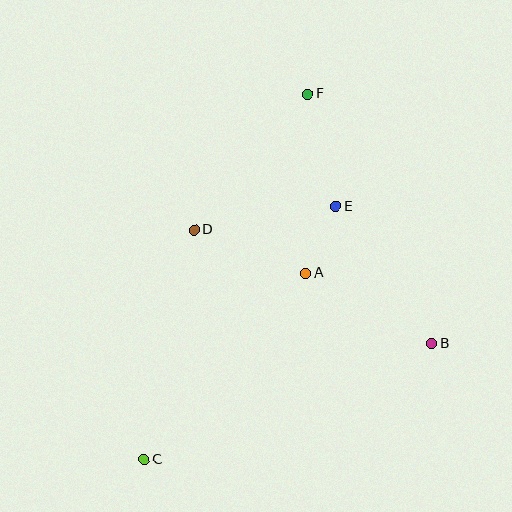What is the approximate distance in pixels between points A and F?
The distance between A and F is approximately 179 pixels.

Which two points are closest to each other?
Points A and E are closest to each other.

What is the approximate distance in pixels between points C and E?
The distance between C and E is approximately 318 pixels.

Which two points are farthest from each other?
Points C and F are farthest from each other.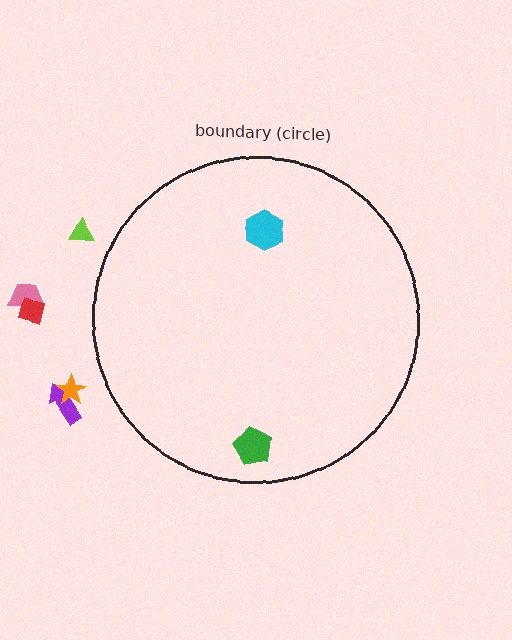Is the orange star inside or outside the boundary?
Outside.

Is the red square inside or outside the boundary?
Outside.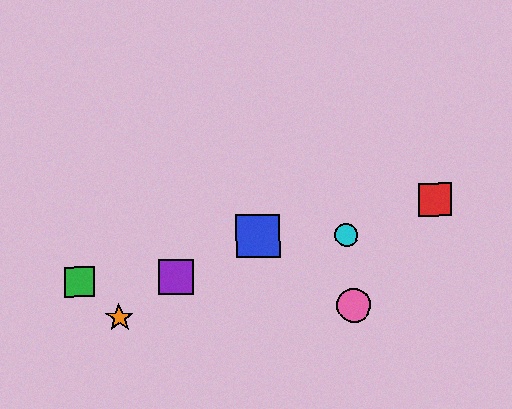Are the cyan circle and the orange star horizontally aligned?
No, the cyan circle is at y≈235 and the orange star is at y≈318.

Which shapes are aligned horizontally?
The blue square, the yellow circle, the cyan circle are aligned horizontally.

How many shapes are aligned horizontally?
3 shapes (the blue square, the yellow circle, the cyan circle) are aligned horizontally.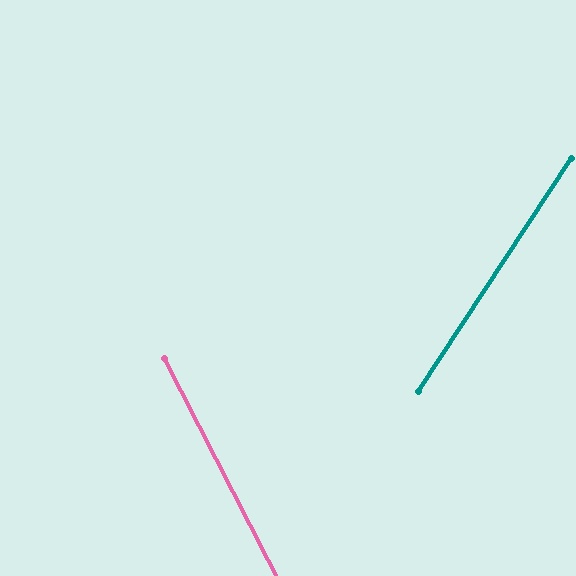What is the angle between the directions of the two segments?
Approximately 61 degrees.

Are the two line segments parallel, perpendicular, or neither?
Neither parallel nor perpendicular — they differ by about 61°.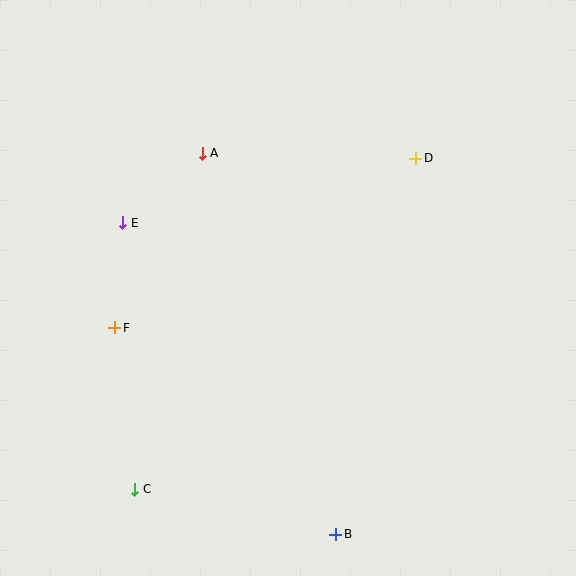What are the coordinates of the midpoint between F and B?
The midpoint between F and B is at (225, 431).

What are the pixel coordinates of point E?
Point E is at (123, 223).